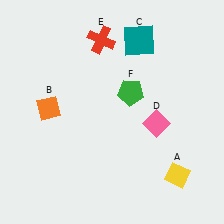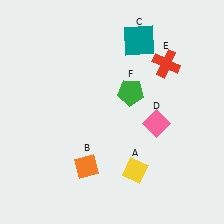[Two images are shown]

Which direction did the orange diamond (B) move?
The orange diamond (B) moved down.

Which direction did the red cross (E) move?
The red cross (E) moved right.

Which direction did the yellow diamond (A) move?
The yellow diamond (A) moved left.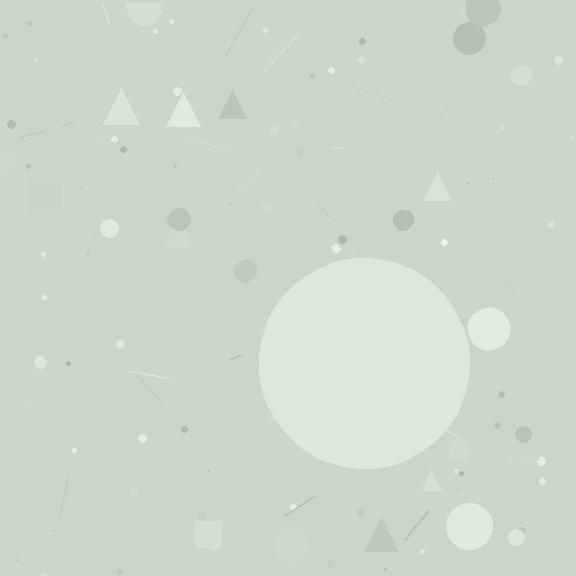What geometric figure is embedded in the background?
A circle is embedded in the background.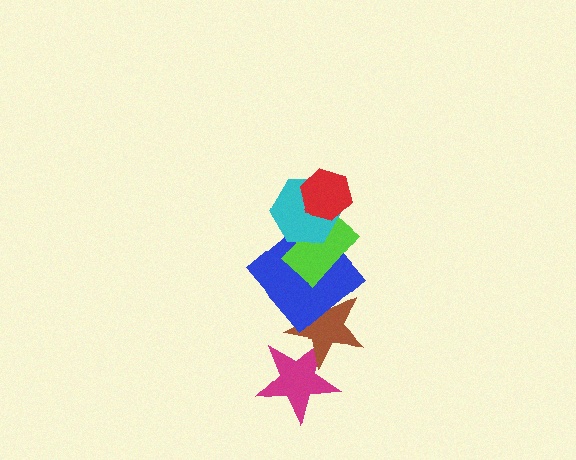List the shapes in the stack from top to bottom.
From top to bottom: the red hexagon, the cyan hexagon, the lime rectangle, the blue diamond, the brown star, the magenta star.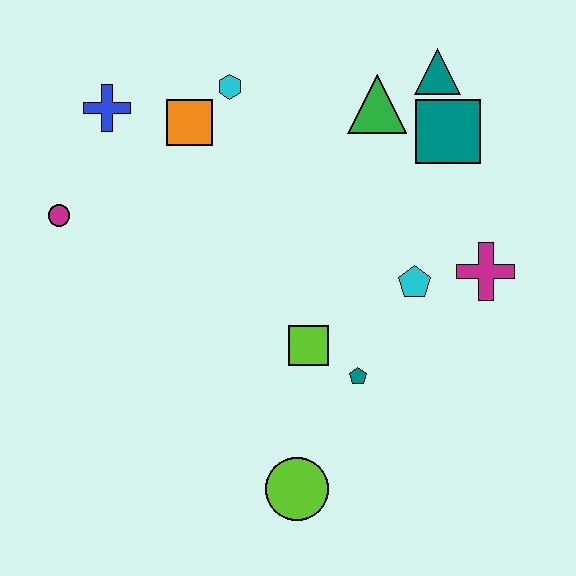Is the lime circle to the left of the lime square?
Yes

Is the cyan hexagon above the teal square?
Yes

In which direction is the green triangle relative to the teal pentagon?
The green triangle is above the teal pentagon.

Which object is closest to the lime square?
The teal pentagon is closest to the lime square.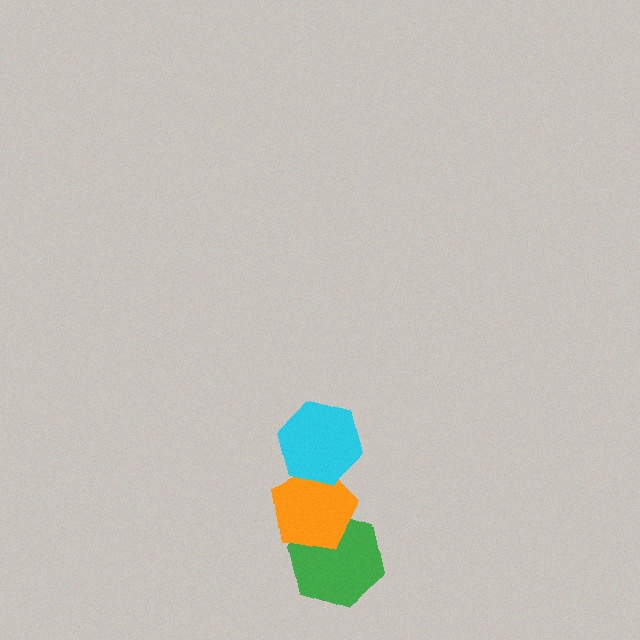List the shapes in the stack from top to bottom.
From top to bottom: the cyan hexagon, the orange pentagon, the green hexagon.